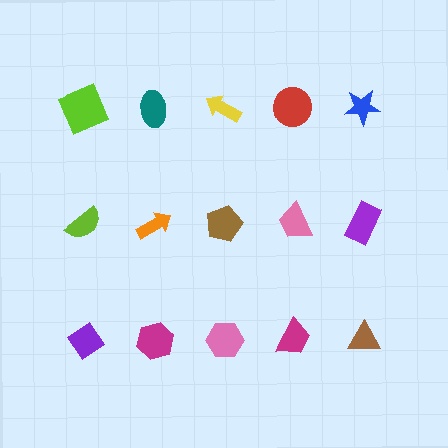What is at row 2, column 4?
A pink trapezoid.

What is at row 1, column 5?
A blue star.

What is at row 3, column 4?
A magenta trapezoid.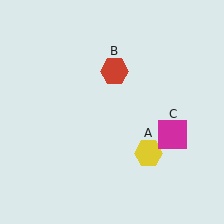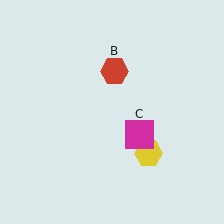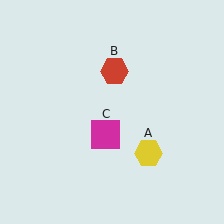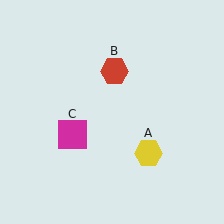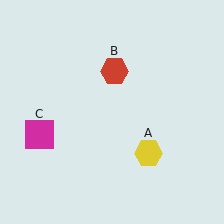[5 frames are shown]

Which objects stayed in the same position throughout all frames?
Yellow hexagon (object A) and red hexagon (object B) remained stationary.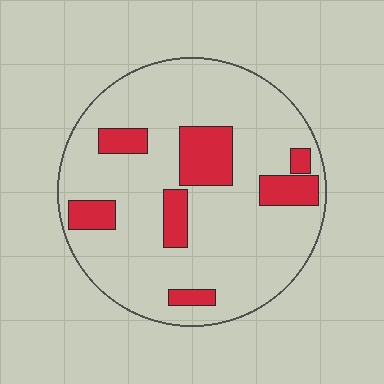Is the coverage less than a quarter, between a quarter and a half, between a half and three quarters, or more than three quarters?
Less than a quarter.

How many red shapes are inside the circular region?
7.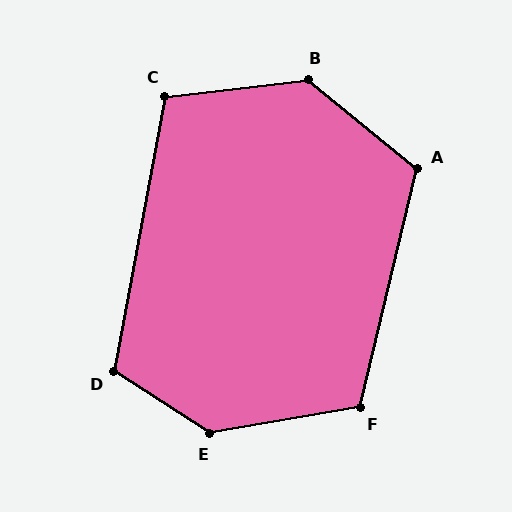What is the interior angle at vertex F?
Approximately 114 degrees (obtuse).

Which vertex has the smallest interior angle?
C, at approximately 107 degrees.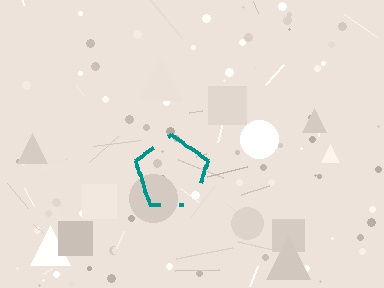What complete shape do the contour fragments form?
The contour fragments form a pentagon.